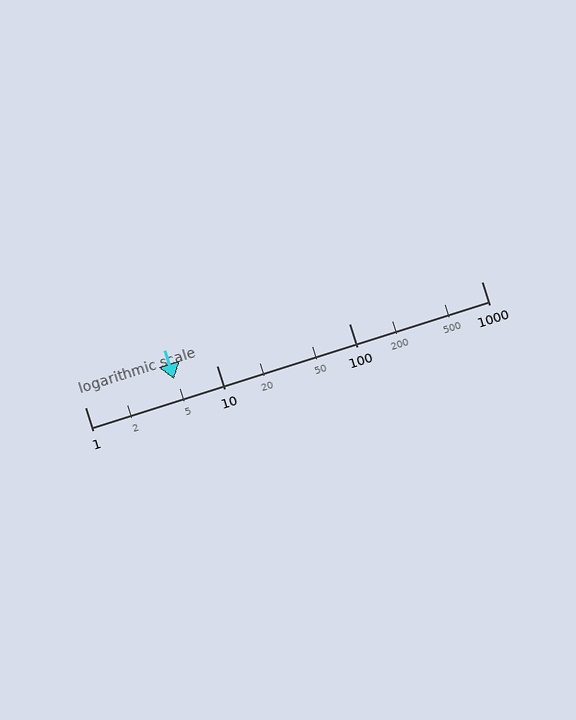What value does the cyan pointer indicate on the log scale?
The pointer indicates approximately 4.7.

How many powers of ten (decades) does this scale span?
The scale spans 3 decades, from 1 to 1000.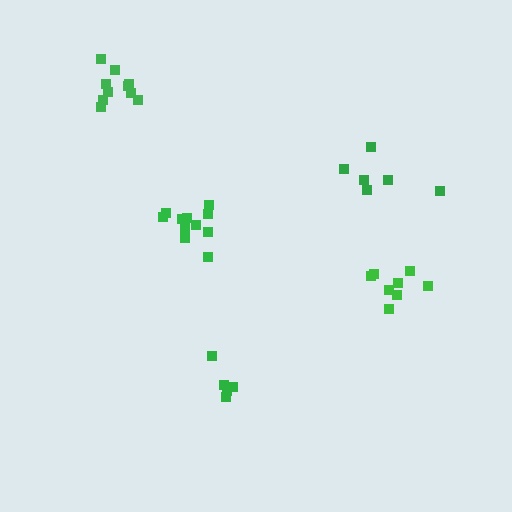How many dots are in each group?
Group 1: 11 dots, Group 2: 6 dots, Group 3: 5 dots, Group 4: 8 dots, Group 5: 10 dots (40 total).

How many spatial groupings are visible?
There are 5 spatial groupings.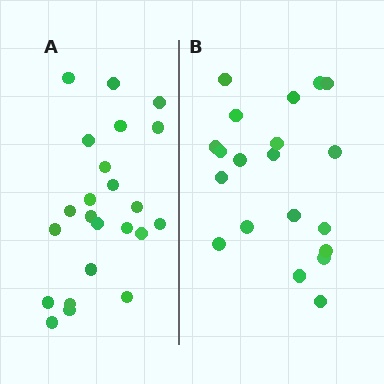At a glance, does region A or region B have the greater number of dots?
Region A (the left region) has more dots.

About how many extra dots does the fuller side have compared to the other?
Region A has just a few more — roughly 2 or 3 more dots than region B.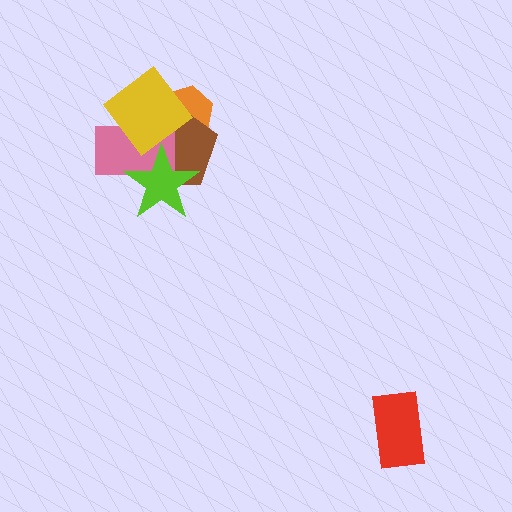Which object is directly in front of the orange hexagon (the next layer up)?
The brown pentagon is directly in front of the orange hexagon.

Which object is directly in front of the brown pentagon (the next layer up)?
The pink rectangle is directly in front of the brown pentagon.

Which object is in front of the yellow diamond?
The lime star is in front of the yellow diamond.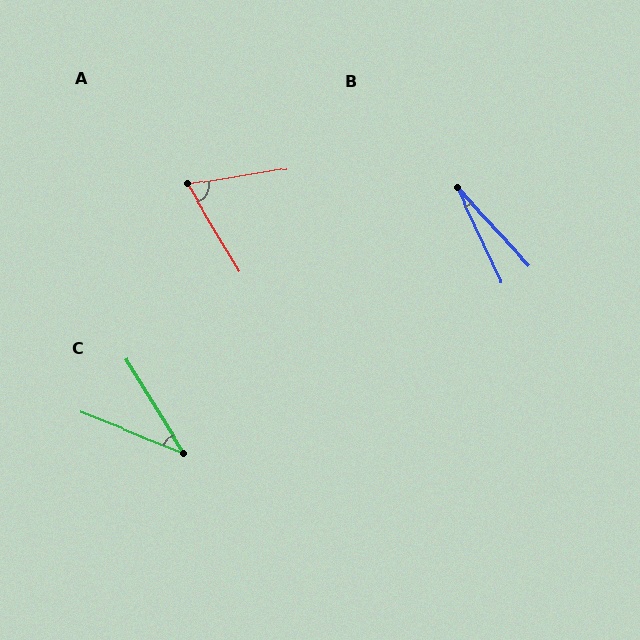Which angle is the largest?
A, at approximately 68 degrees.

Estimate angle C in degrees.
Approximately 37 degrees.